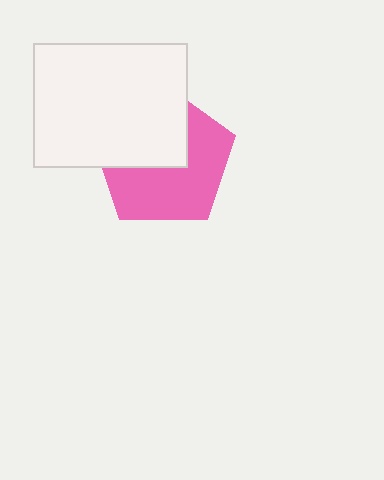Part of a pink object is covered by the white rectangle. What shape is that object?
It is a pentagon.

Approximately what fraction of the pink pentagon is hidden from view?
Roughly 43% of the pink pentagon is hidden behind the white rectangle.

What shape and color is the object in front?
The object in front is a white rectangle.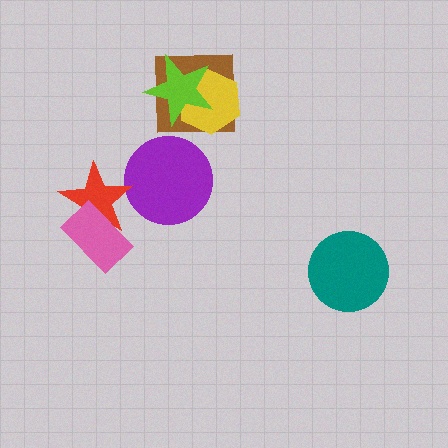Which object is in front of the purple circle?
The red star is in front of the purple circle.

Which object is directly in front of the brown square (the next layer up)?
The yellow hexagon is directly in front of the brown square.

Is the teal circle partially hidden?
No, no other shape covers it.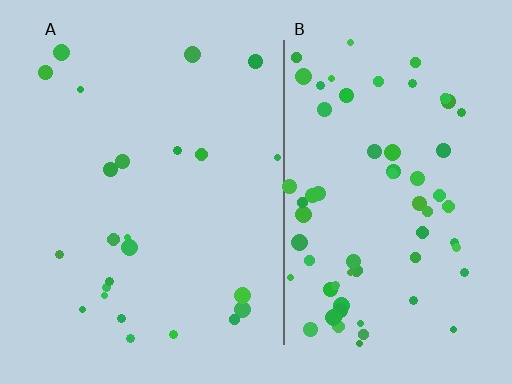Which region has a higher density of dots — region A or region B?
B (the right).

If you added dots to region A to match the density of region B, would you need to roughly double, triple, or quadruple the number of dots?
Approximately triple.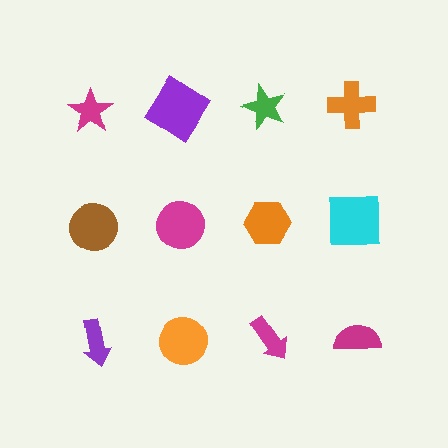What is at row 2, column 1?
A brown circle.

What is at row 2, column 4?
A cyan square.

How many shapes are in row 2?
4 shapes.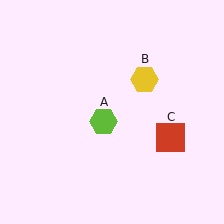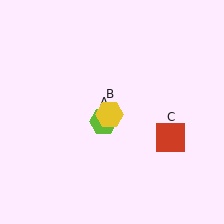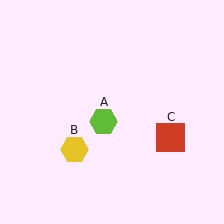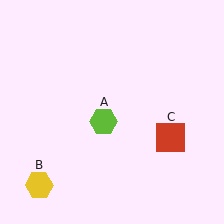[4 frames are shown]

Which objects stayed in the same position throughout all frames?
Lime hexagon (object A) and red square (object C) remained stationary.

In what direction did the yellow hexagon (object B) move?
The yellow hexagon (object B) moved down and to the left.